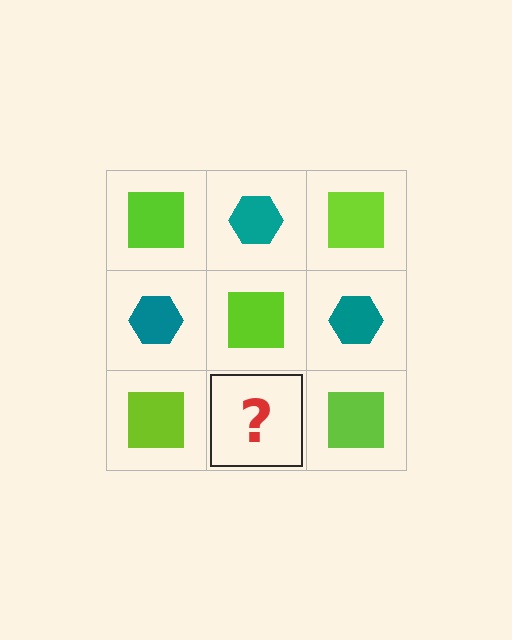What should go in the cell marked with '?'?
The missing cell should contain a teal hexagon.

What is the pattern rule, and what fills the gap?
The rule is that it alternates lime square and teal hexagon in a checkerboard pattern. The gap should be filled with a teal hexagon.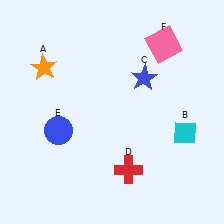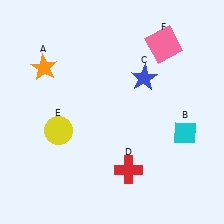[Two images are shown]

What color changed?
The circle (E) changed from blue in Image 1 to yellow in Image 2.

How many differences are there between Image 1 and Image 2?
There is 1 difference between the two images.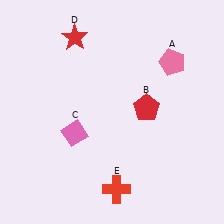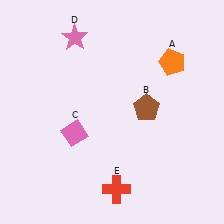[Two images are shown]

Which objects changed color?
A changed from pink to orange. B changed from red to brown. D changed from red to pink.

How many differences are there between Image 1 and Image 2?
There are 3 differences between the two images.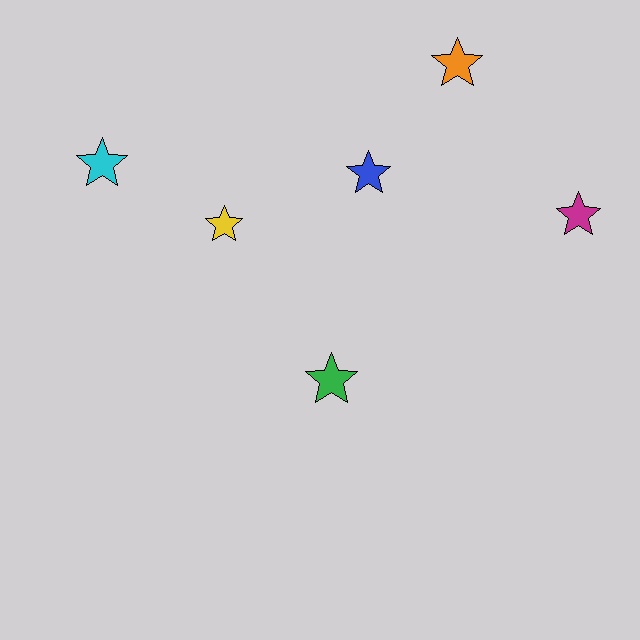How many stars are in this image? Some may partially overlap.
There are 6 stars.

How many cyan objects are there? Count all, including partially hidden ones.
There is 1 cyan object.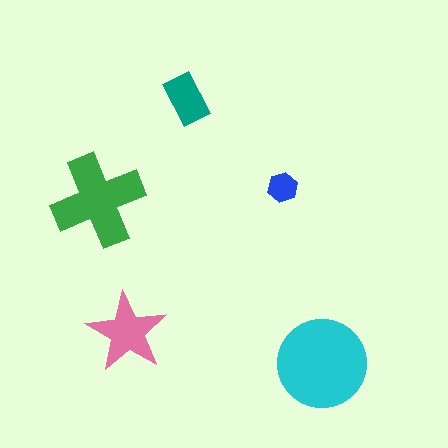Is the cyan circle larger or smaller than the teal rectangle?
Larger.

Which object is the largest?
The cyan circle.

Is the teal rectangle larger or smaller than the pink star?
Smaller.